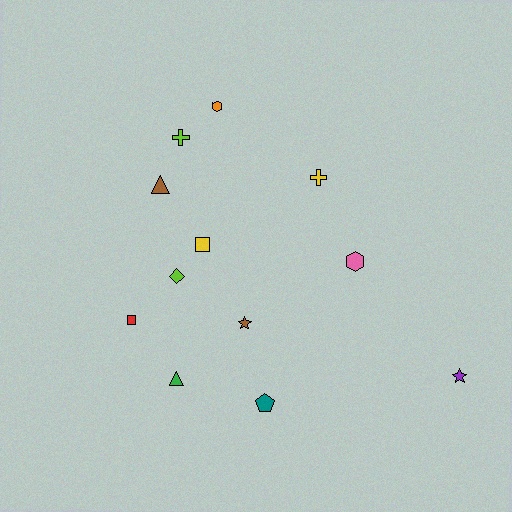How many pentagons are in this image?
There is 1 pentagon.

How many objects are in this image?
There are 12 objects.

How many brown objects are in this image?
There are 2 brown objects.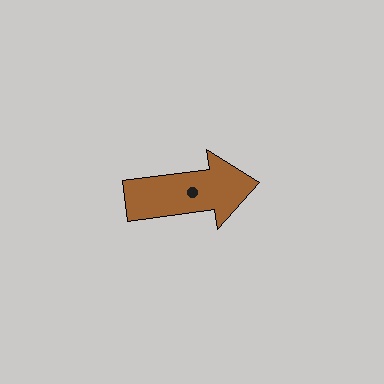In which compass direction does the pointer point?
East.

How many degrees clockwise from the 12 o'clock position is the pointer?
Approximately 82 degrees.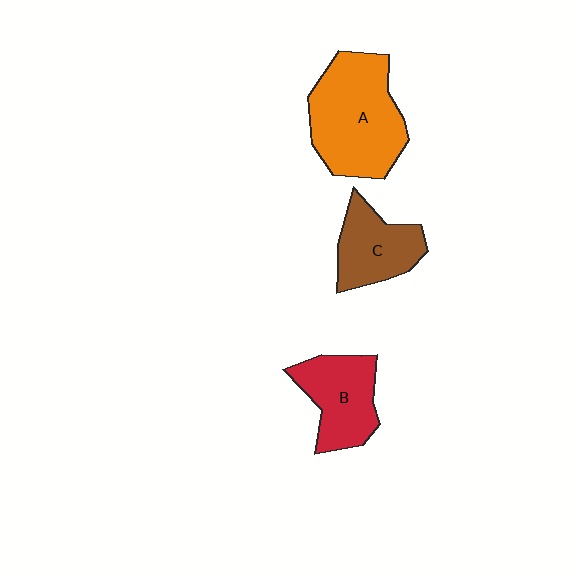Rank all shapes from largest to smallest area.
From largest to smallest: A (orange), B (red), C (brown).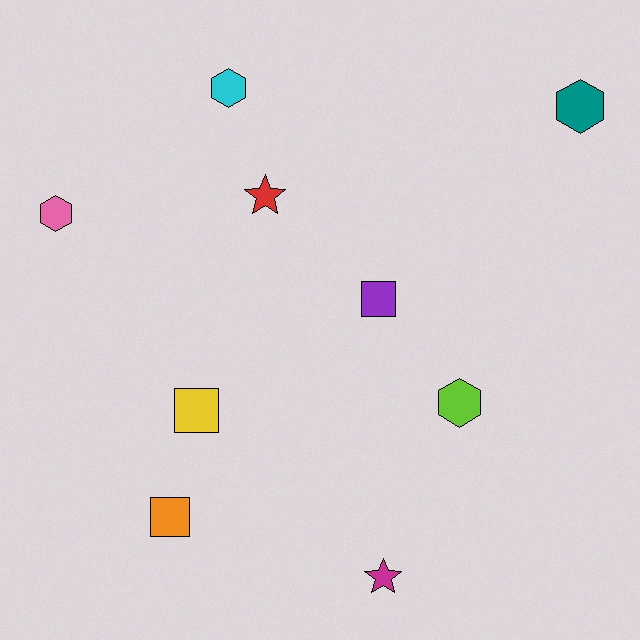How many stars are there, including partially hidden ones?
There are 2 stars.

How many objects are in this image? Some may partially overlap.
There are 9 objects.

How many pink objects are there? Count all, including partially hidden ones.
There is 1 pink object.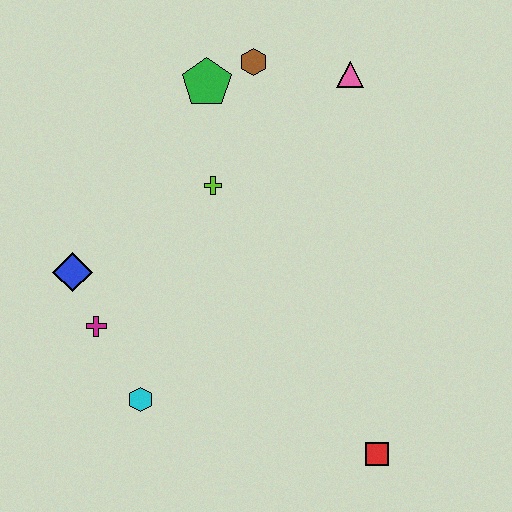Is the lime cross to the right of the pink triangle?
No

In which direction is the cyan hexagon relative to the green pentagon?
The cyan hexagon is below the green pentagon.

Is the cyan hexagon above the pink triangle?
No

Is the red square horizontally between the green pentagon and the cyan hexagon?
No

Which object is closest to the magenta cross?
The blue diamond is closest to the magenta cross.